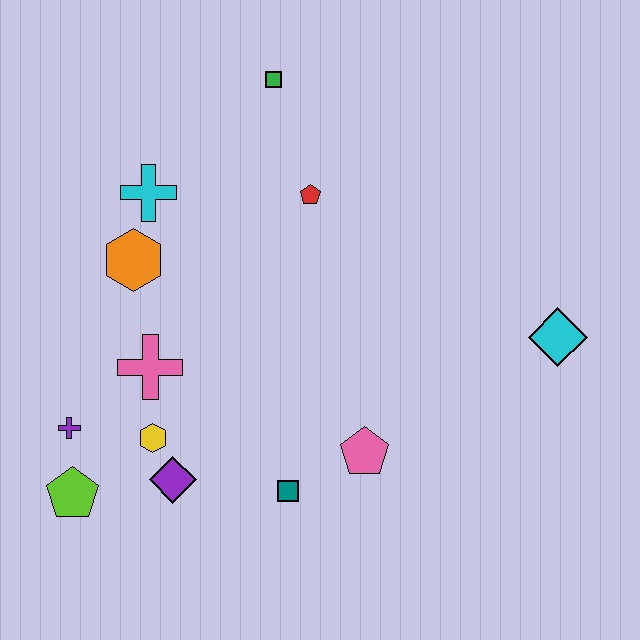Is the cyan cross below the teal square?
No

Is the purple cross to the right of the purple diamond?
No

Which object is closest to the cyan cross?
The orange hexagon is closest to the cyan cross.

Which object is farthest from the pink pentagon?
The green square is farthest from the pink pentagon.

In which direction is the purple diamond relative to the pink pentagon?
The purple diamond is to the left of the pink pentagon.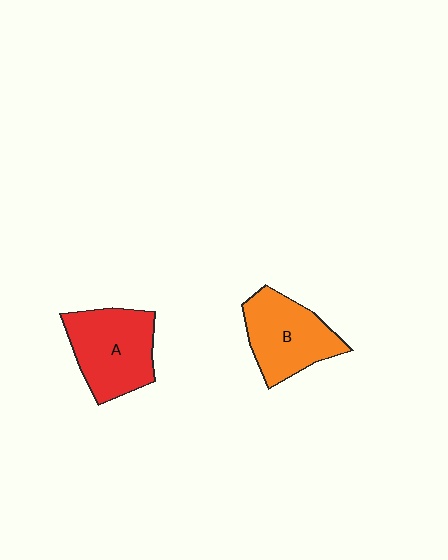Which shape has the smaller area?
Shape B (orange).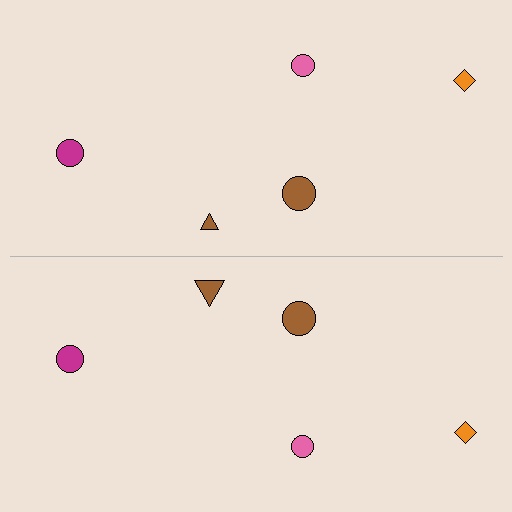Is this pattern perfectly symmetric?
No, the pattern is not perfectly symmetric. The brown triangle on the bottom side has a different size than its mirror counterpart.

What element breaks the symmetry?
The brown triangle on the bottom side has a different size than its mirror counterpart.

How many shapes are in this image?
There are 10 shapes in this image.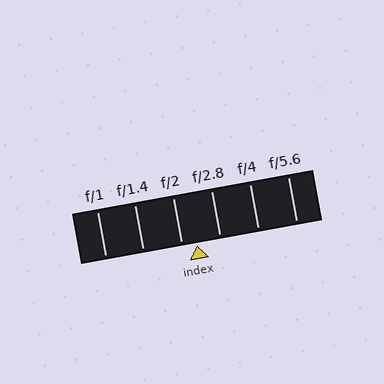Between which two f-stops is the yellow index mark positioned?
The index mark is between f/2 and f/2.8.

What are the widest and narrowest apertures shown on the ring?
The widest aperture shown is f/1 and the narrowest is f/5.6.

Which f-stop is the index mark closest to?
The index mark is closest to f/2.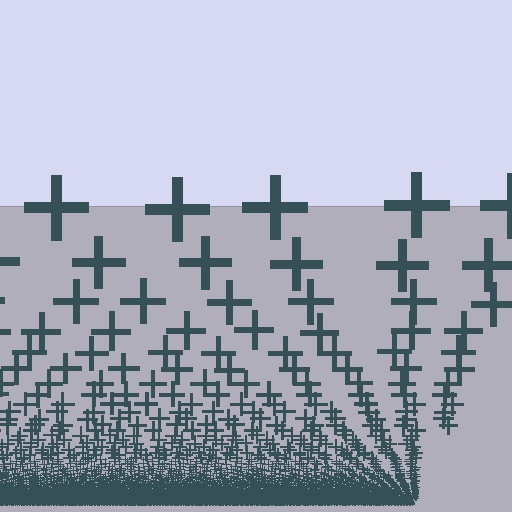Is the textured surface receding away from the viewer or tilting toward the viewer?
The surface appears to tilt toward the viewer. Texture elements get larger and sparser toward the top.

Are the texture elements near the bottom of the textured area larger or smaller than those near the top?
Smaller. The gradient is inverted — elements near the bottom are smaller and denser.